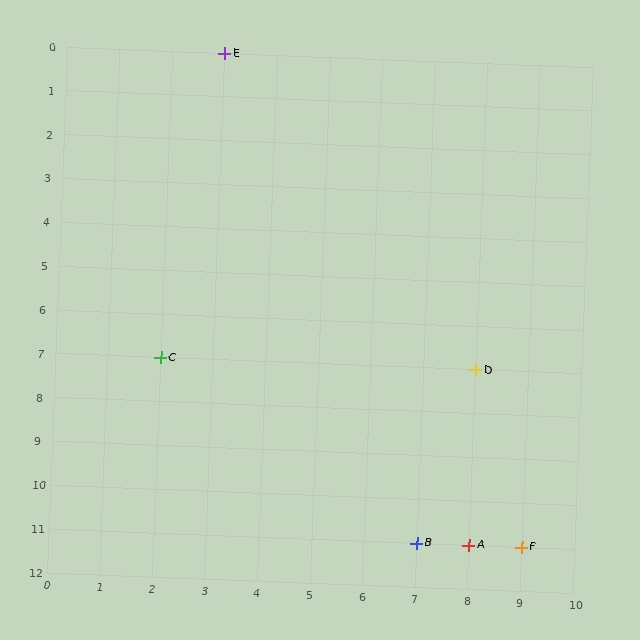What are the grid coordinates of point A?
Point A is at grid coordinates (8, 11).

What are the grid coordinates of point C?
Point C is at grid coordinates (2, 7).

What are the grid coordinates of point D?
Point D is at grid coordinates (8, 7).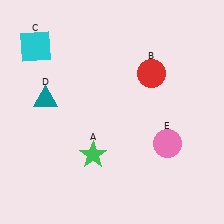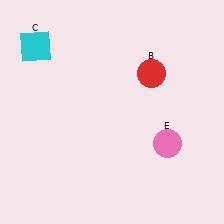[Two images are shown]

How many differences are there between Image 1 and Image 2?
There are 2 differences between the two images.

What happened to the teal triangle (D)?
The teal triangle (D) was removed in Image 2. It was in the top-left area of Image 1.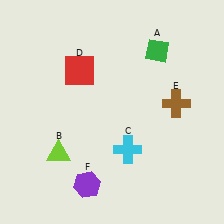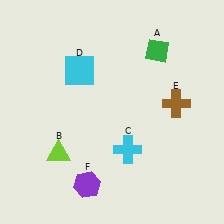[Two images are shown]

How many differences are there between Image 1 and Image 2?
There is 1 difference between the two images.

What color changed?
The square (D) changed from red in Image 1 to cyan in Image 2.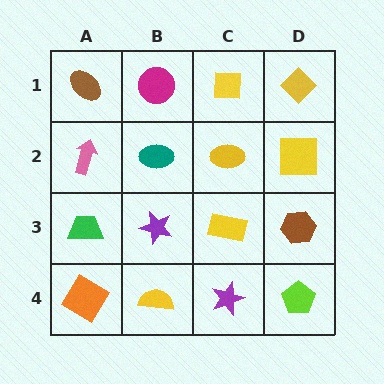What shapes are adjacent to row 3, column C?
A yellow ellipse (row 2, column C), a purple star (row 4, column C), a purple star (row 3, column B), a brown hexagon (row 3, column D).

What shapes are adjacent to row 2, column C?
A yellow square (row 1, column C), a yellow rectangle (row 3, column C), a teal ellipse (row 2, column B), a yellow square (row 2, column D).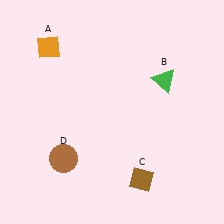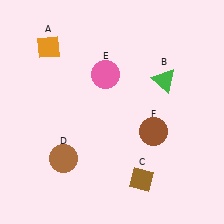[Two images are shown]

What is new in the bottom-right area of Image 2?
A brown circle (F) was added in the bottom-right area of Image 2.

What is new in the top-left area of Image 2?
A pink circle (E) was added in the top-left area of Image 2.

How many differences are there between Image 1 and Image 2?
There are 2 differences between the two images.